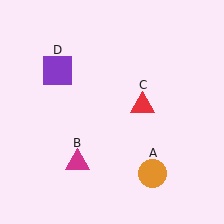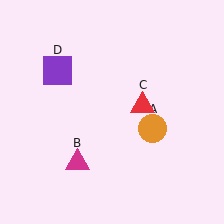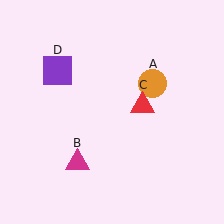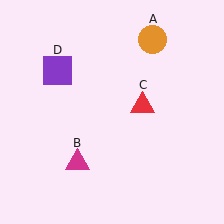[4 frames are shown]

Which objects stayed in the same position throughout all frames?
Magenta triangle (object B) and red triangle (object C) and purple square (object D) remained stationary.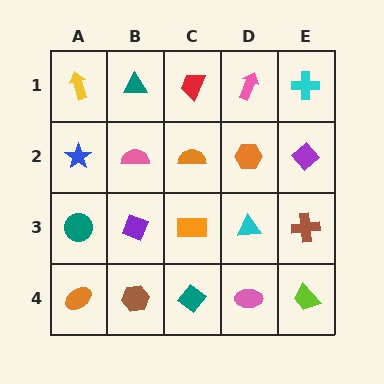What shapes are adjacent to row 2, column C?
A red trapezoid (row 1, column C), an orange rectangle (row 3, column C), a pink semicircle (row 2, column B), an orange hexagon (row 2, column D).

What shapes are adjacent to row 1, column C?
An orange semicircle (row 2, column C), a teal triangle (row 1, column B), a pink arrow (row 1, column D).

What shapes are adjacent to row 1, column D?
An orange hexagon (row 2, column D), a red trapezoid (row 1, column C), a cyan cross (row 1, column E).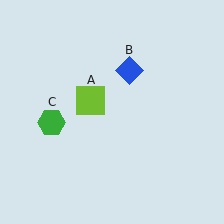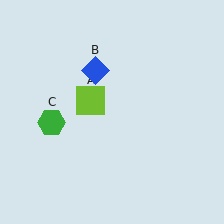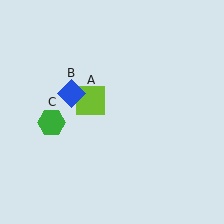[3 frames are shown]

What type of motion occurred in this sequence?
The blue diamond (object B) rotated counterclockwise around the center of the scene.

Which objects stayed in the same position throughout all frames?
Lime square (object A) and green hexagon (object C) remained stationary.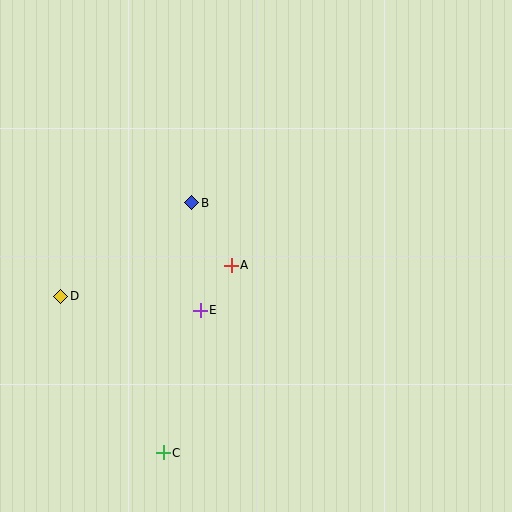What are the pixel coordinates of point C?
Point C is at (163, 453).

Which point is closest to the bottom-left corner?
Point C is closest to the bottom-left corner.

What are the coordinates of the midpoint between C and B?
The midpoint between C and B is at (177, 328).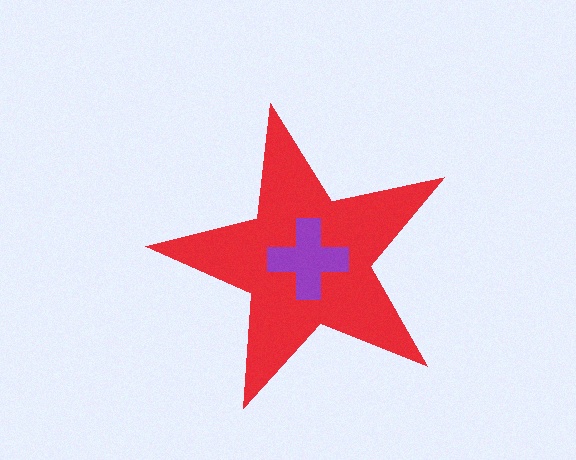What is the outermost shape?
The red star.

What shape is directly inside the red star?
The purple cross.